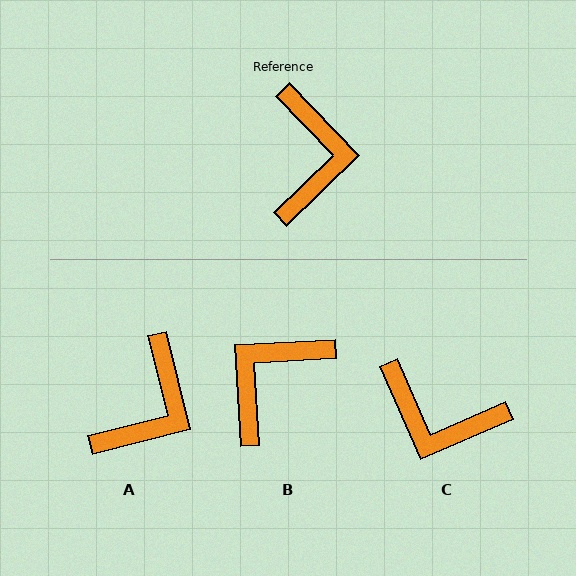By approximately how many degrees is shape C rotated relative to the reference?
Approximately 111 degrees clockwise.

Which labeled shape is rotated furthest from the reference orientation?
B, about 139 degrees away.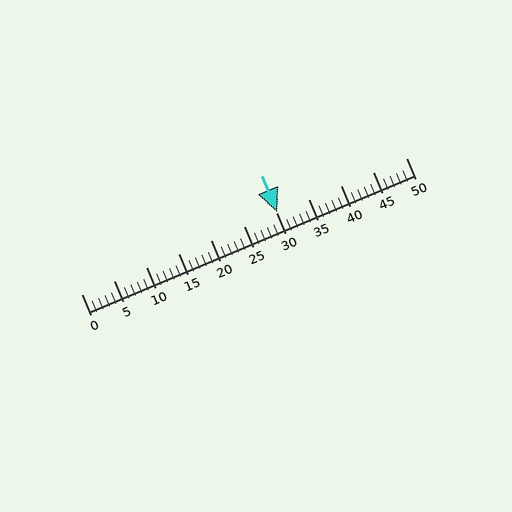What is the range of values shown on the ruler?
The ruler shows values from 0 to 50.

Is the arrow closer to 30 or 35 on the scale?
The arrow is closer to 30.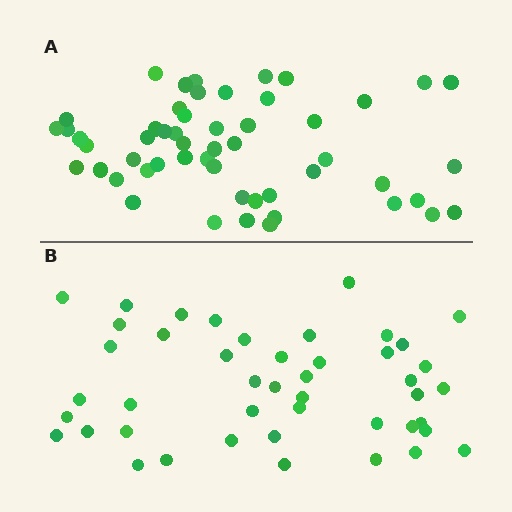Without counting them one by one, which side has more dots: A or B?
Region A (the top region) has more dots.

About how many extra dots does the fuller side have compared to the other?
Region A has roughly 8 or so more dots than region B.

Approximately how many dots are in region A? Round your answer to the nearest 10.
About 50 dots. (The exact count is 53, which rounds to 50.)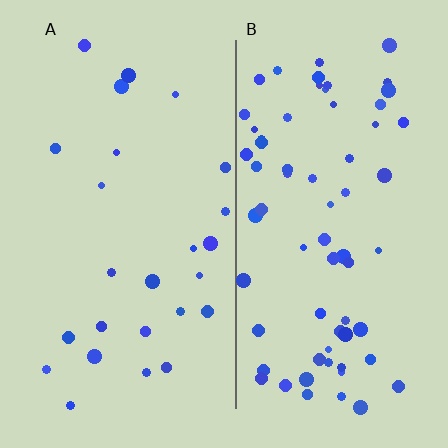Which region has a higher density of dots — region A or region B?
B (the right).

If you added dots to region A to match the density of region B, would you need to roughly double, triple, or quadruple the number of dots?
Approximately triple.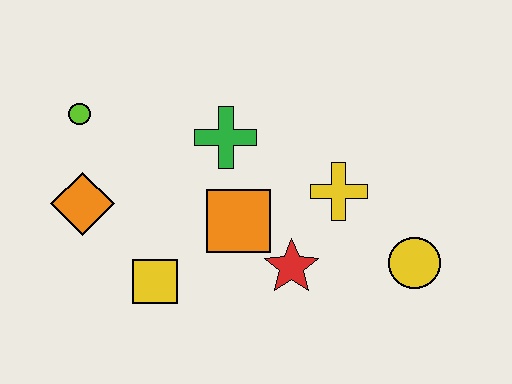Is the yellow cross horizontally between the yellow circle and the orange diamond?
Yes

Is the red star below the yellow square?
No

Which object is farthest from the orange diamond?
The yellow circle is farthest from the orange diamond.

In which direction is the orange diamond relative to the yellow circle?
The orange diamond is to the left of the yellow circle.